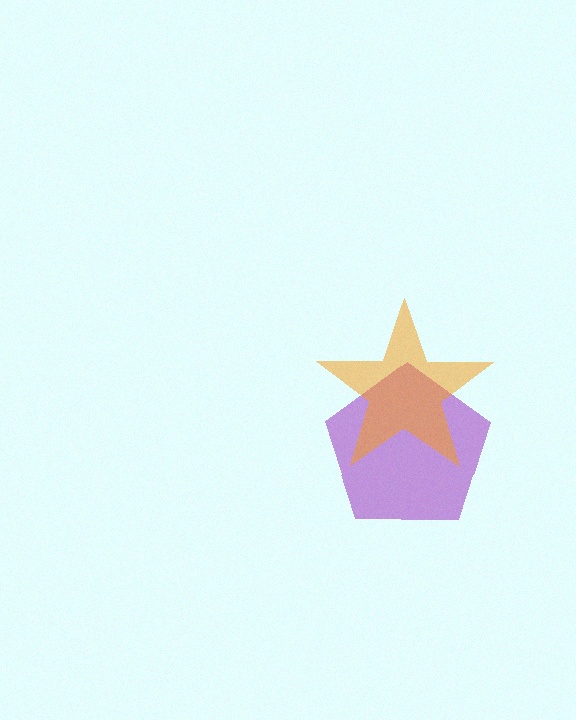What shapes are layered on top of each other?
The layered shapes are: a purple pentagon, an orange star.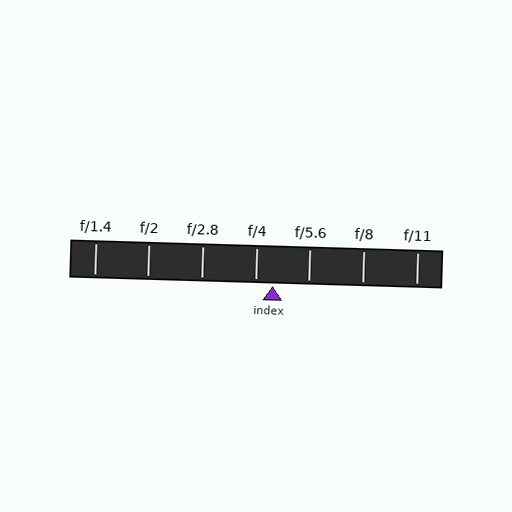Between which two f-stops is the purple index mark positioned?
The index mark is between f/4 and f/5.6.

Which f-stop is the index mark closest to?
The index mark is closest to f/4.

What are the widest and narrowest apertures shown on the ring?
The widest aperture shown is f/1.4 and the narrowest is f/11.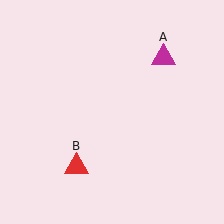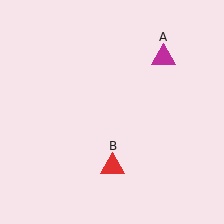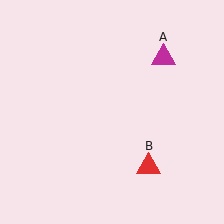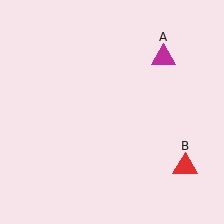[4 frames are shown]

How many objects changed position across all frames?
1 object changed position: red triangle (object B).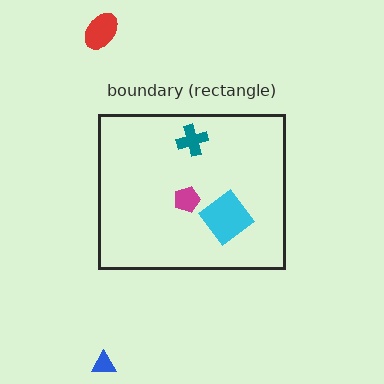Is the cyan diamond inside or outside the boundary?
Inside.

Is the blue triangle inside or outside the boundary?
Outside.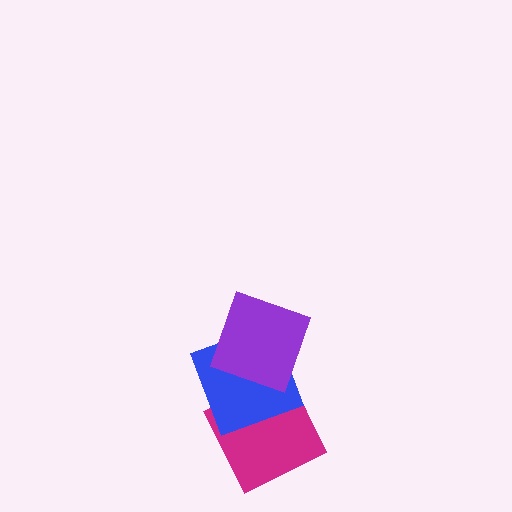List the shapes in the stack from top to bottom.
From top to bottom: the purple square, the blue square, the magenta square.